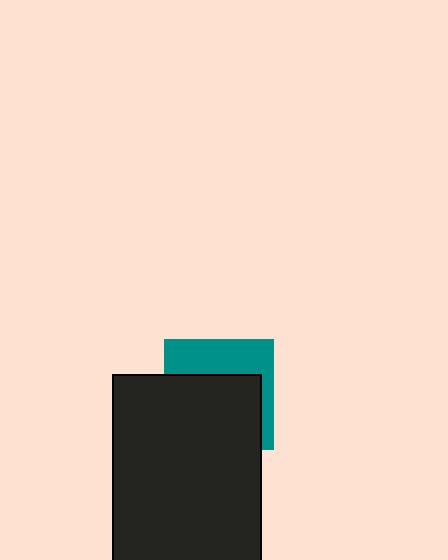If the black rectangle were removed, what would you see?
You would see the complete teal square.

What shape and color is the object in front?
The object in front is a black rectangle.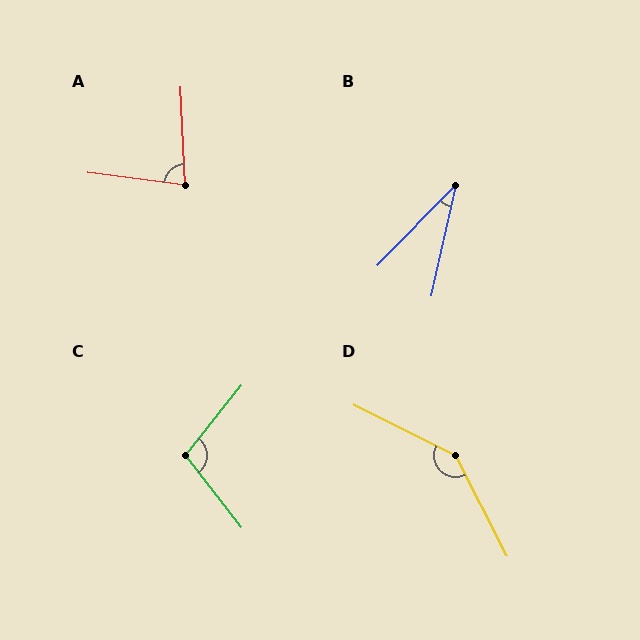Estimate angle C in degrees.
Approximately 103 degrees.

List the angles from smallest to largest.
B (32°), A (80°), C (103°), D (143°).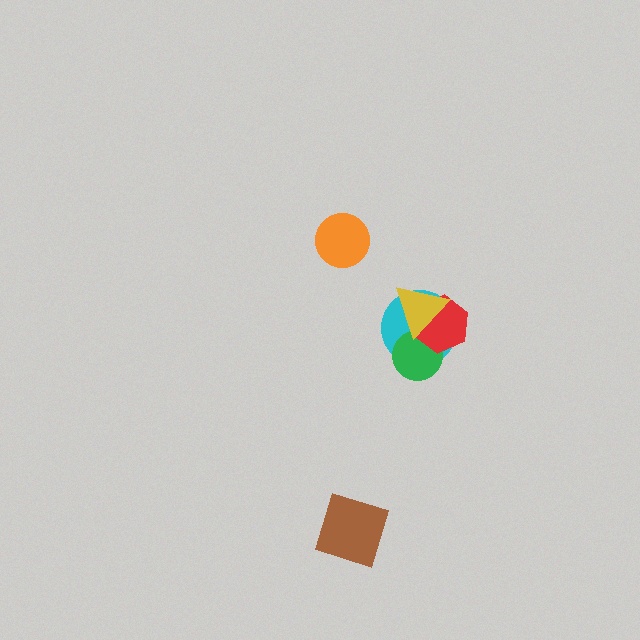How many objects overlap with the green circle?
3 objects overlap with the green circle.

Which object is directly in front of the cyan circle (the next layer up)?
The green circle is directly in front of the cyan circle.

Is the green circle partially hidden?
Yes, it is partially covered by another shape.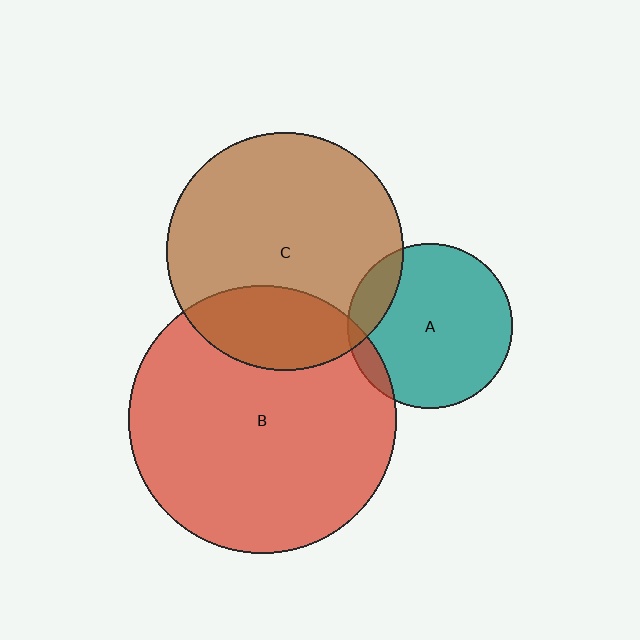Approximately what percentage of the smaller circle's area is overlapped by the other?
Approximately 15%.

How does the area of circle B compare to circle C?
Approximately 1.3 times.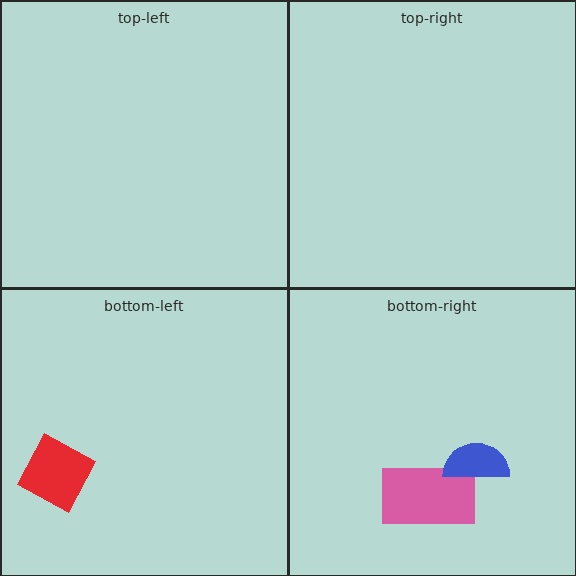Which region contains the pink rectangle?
The bottom-right region.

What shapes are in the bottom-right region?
The pink rectangle, the blue semicircle.